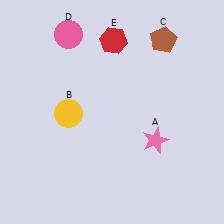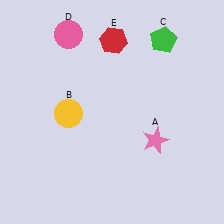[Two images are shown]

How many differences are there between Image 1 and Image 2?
There is 1 difference between the two images.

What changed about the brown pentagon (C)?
In Image 1, C is brown. In Image 2, it changed to green.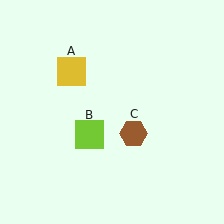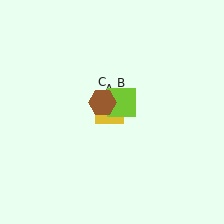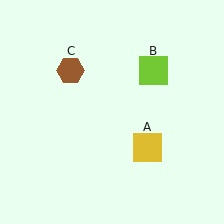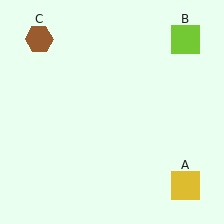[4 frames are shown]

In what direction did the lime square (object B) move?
The lime square (object B) moved up and to the right.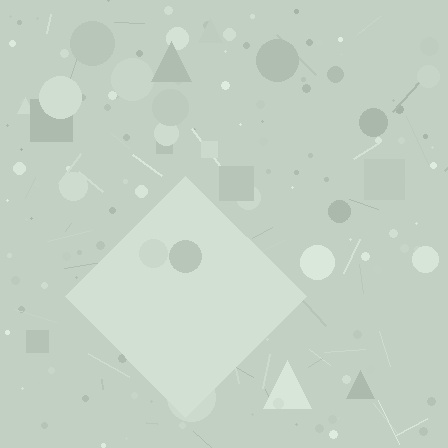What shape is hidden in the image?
A diamond is hidden in the image.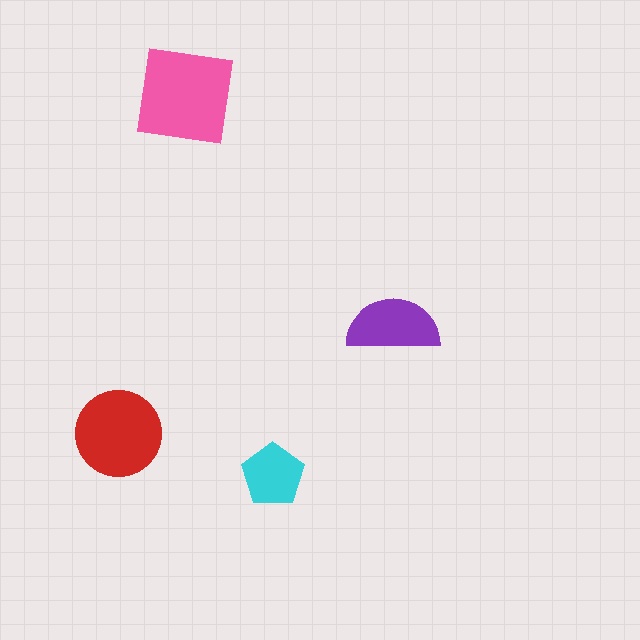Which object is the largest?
The pink square.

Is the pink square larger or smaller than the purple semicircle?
Larger.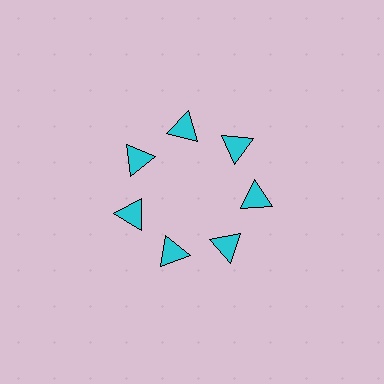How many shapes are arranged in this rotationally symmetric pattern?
There are 7 shapes, arranged in 7 groups of 1.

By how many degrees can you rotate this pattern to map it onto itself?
The pattern maps onto itself every 51 degrees of rotation.